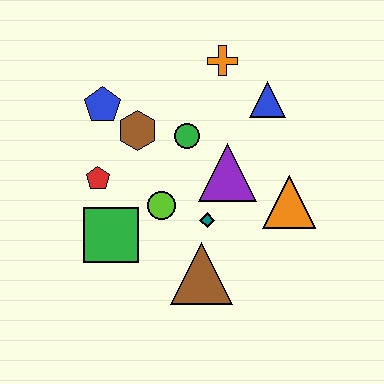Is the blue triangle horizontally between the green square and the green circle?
No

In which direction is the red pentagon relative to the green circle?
The red pentagon is to the left of the green circle.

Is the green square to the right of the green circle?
No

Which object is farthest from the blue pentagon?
The orange triangle is farthest from the blue pentagon.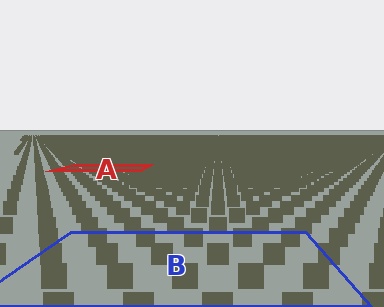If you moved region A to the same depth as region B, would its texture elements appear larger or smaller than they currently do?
They would appear larger. At a closer depth, the same texture elements are projected at a bigger on-screen size.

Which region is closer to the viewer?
Region B is closer. The texture elements there are larger and more spread out.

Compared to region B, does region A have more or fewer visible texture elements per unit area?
Region A has more texture elements per unit area — they are packed more densely because it is farther away.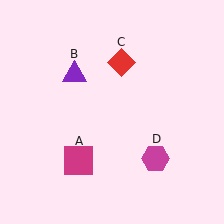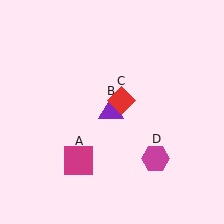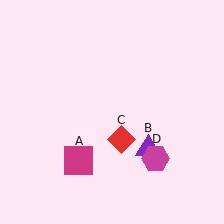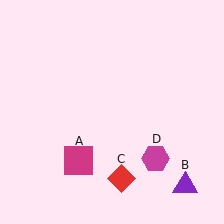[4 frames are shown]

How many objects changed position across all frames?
2 objects changed position: purple triangle (object B), red diamond (object C).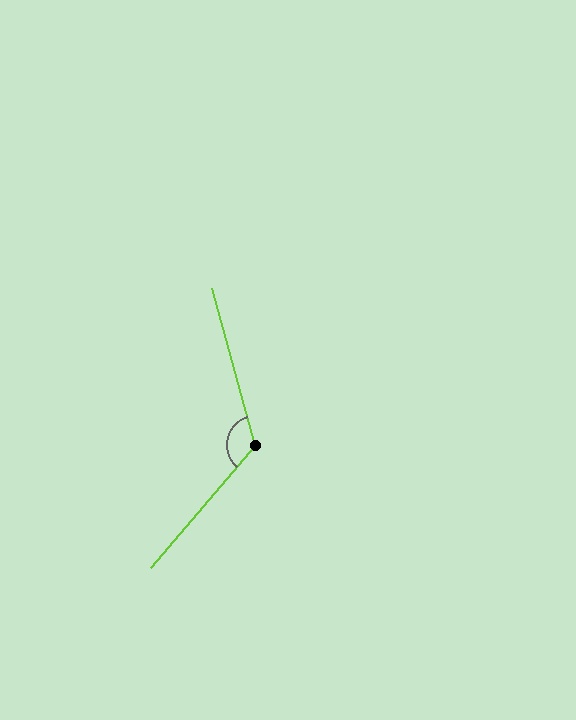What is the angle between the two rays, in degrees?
Approximately 124 degrees.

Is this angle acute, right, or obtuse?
It is obtuse.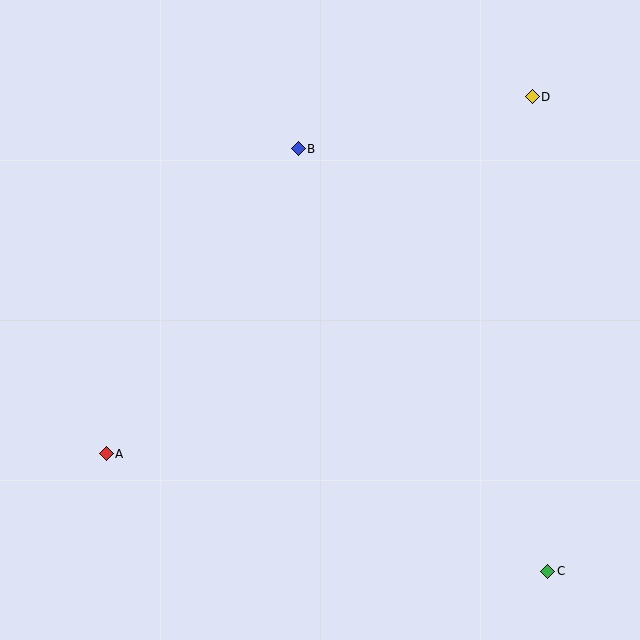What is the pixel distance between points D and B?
The distance between D and B is 240 pixels.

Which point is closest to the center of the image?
Point B at (298, 149) is closest to the center.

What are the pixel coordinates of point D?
Point D is at (532, 97).